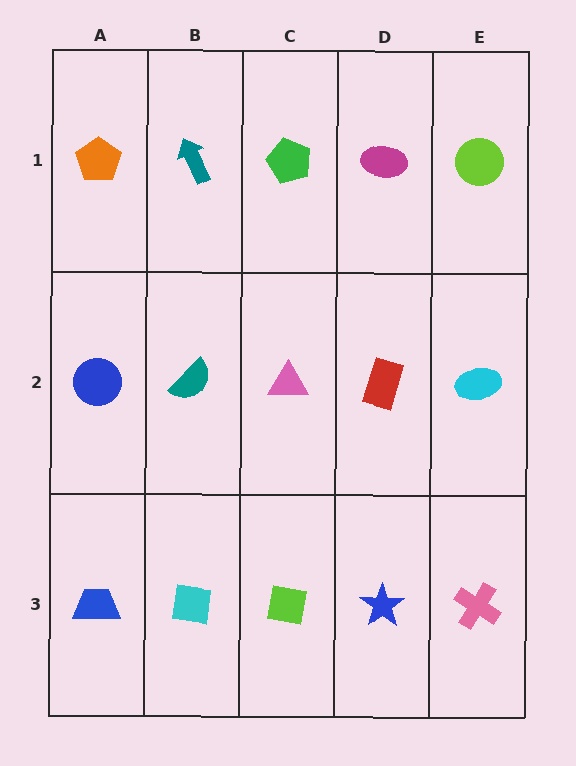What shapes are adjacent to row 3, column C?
A pink triangle (row 2, column C), a cyan square (row 3, column B), a blue star (row 3, column D).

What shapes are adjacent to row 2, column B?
A teal arrow (row 1, column B), a cyan square (row 3, column B), a blue circle (row 2, column A), a pink triangle (row 2, column C).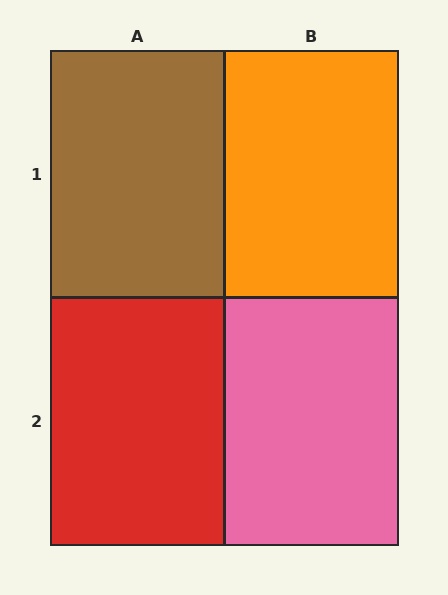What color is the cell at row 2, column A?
Red.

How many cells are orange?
1 cell is orange.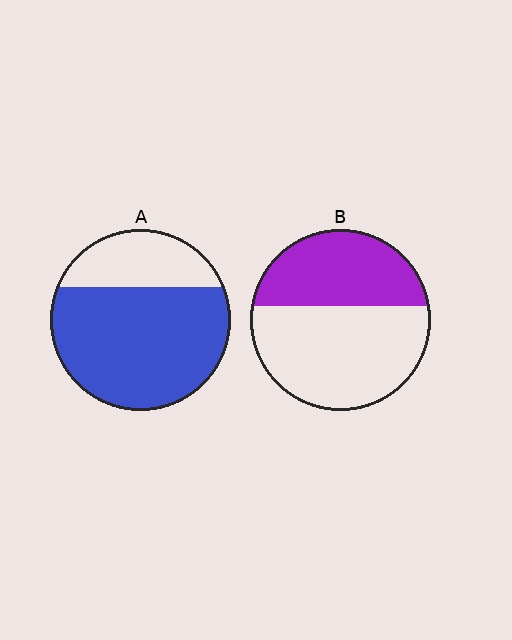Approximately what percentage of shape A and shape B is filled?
A is approximately 75% and B is approximately 40%.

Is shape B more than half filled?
No.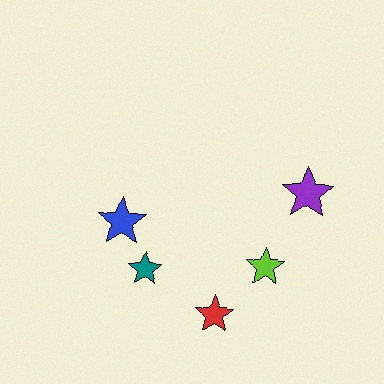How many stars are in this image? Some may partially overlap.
There are 5 stars.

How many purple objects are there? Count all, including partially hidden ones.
There is 1 purple object.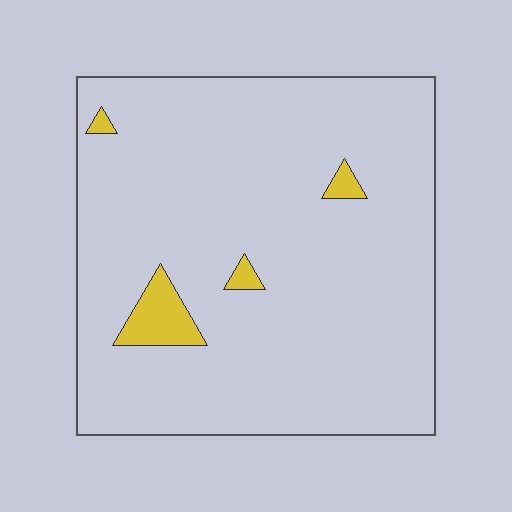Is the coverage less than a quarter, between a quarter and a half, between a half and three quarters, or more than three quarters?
Less than a quarter.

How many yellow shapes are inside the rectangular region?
4.